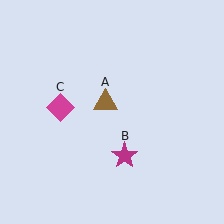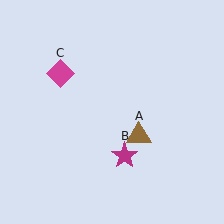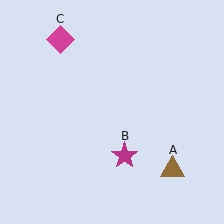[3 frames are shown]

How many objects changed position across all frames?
2 objects changed position: brown triangle (object A), magenta diamond (object C).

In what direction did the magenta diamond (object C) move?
The magenta diamond (object C) moved up.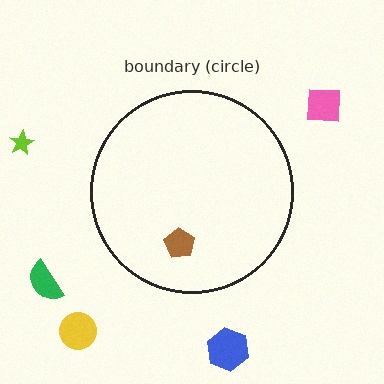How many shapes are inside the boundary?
1 inside, 5 outside.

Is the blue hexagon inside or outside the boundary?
Outside.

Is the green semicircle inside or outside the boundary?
Outside.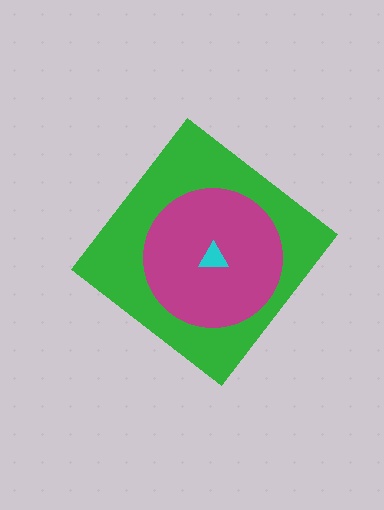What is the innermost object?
The cyan triangle.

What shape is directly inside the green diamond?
The magenta circle.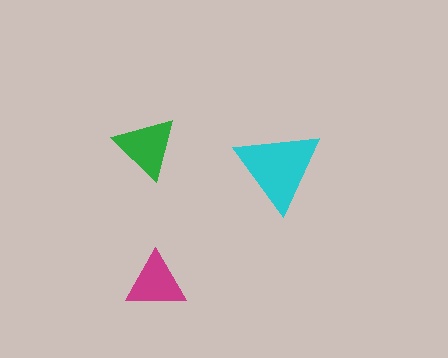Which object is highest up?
The green triangle is topmost.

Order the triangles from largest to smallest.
the cyan one, the green one, the magenta one.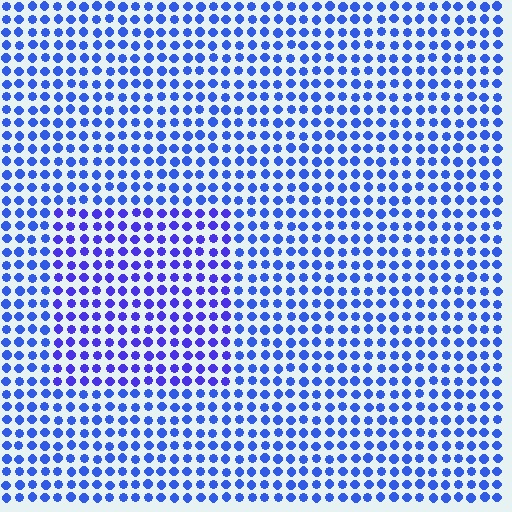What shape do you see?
I see a rectangle.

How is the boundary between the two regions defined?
The boundary is defined purely by a slight shift in hue (about 23 degrees). Spacing, size, and orientation are identical on both sides.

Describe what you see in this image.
The image is filled with small blue elements in a uniform arrangement. A rectangle-shaped region is visible where the elements are tinted to a slightly different hue, forming a subtle color boundary.